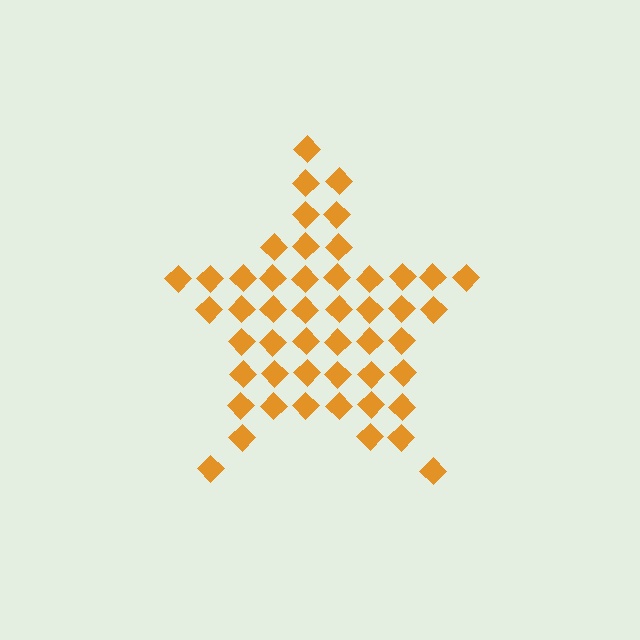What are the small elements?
The small elements are diamonds.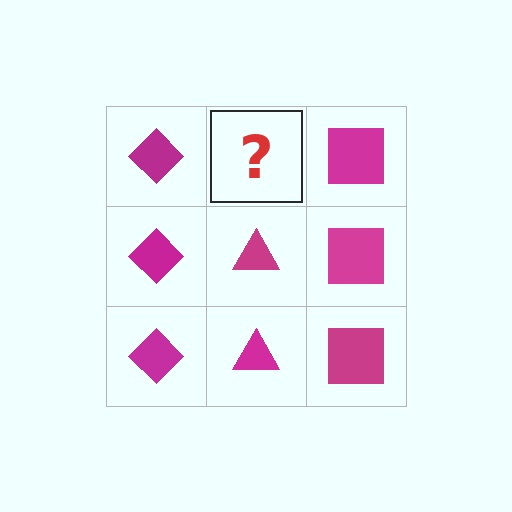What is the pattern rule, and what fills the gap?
The rule is that each column has a consistent shape. The gap should be filled with a magenta triangle.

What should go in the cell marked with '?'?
The missing cell should contain a magenta triangle.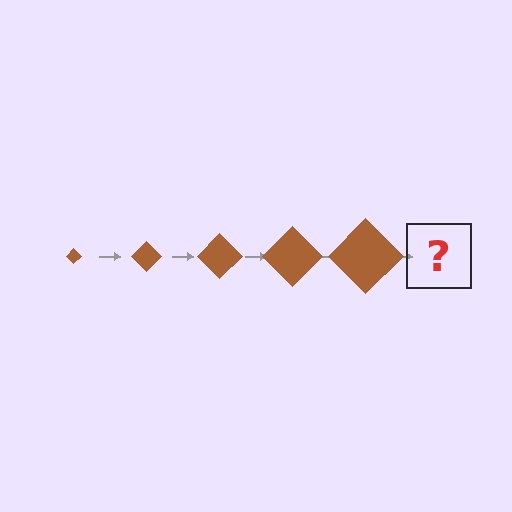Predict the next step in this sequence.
The next step is a brown diamond, larger than the previous one.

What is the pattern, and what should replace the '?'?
The pattern is that the diamond gets progressively larger each step. The '?' should be a brown diamond, larger than the previous one.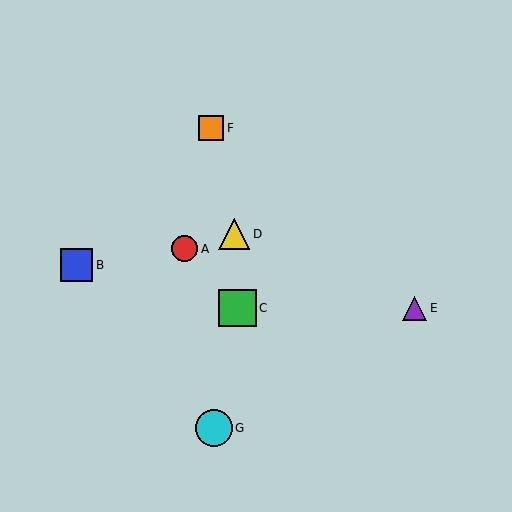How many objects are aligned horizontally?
2 objects (C, E) are aligned horizontally.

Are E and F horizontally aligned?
No, E is at y≈308 and F is at y≈128.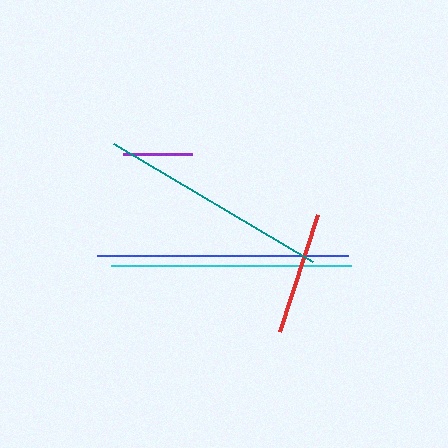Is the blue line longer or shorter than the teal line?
The blue line is longer than the teal line.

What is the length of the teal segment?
The teal segment is approximately 232 pixels long.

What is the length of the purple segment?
The purple segment is approximately 69 pixels long.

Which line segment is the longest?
The blue line is the longest at approximately 251 pixels.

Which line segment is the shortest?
The purple line is the shortest at approximately 69 pixels.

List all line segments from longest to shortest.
From longest to shortest: blue, cyan, teal, red, purple.